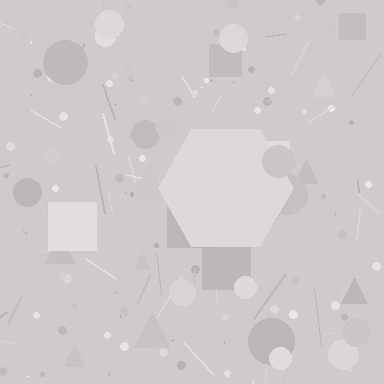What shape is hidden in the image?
A hexagon is hidden in the image.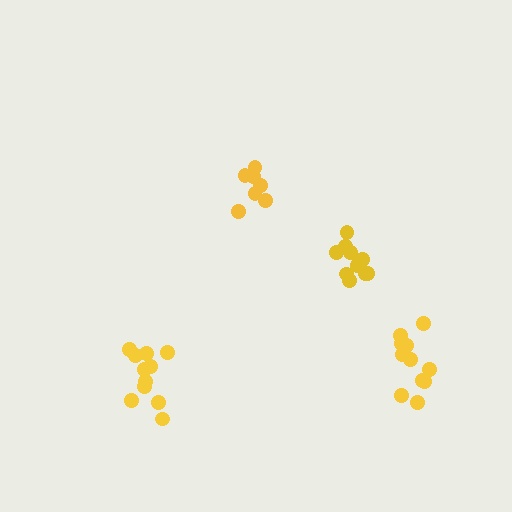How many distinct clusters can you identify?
There are 4 distinct clusters.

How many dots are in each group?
Group 1: 10 dots, Group 2: 7 dots, Group 3: 11 dots, Group 4: 11 dots (39 total).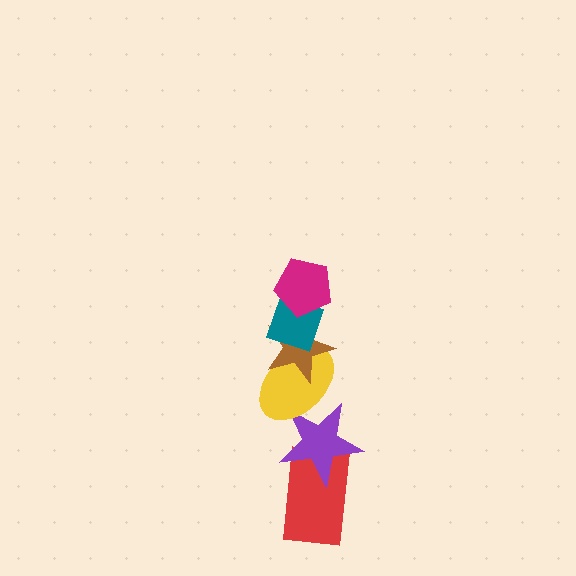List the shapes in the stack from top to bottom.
From top to bottom: the magenta pentagon, the teal diamond, the brown star, the yellow ellipse, the purple star, the red rectangle.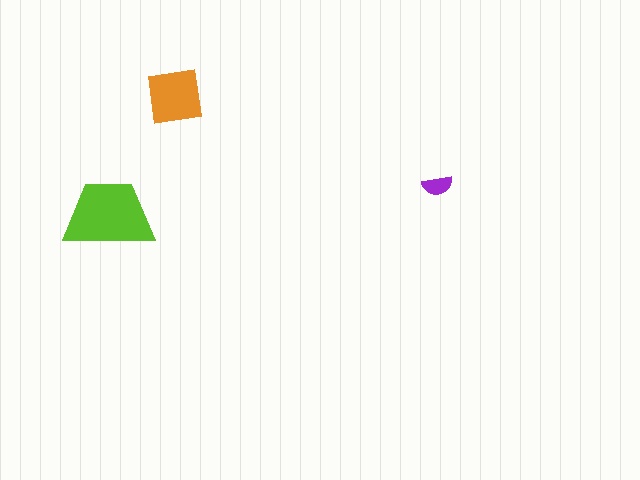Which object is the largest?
The lime trapezoid.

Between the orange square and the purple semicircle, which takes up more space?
The orange square.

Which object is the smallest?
The purple semicircle.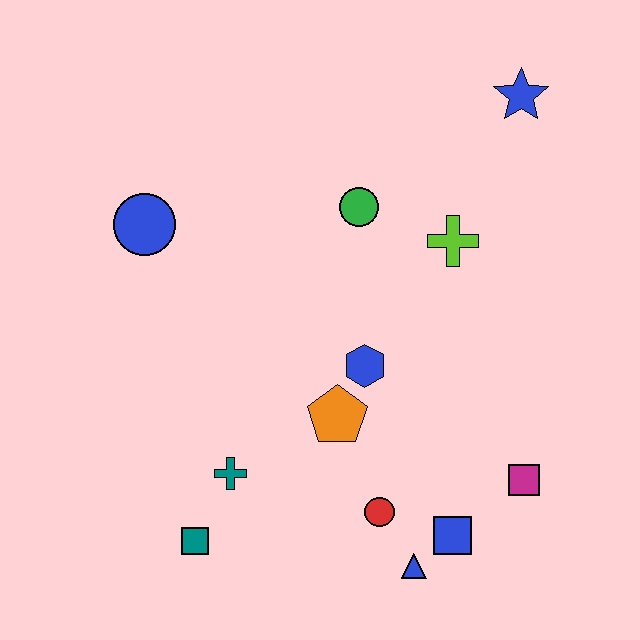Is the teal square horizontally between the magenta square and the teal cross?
No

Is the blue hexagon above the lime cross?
No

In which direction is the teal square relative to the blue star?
The teal square is below the blue star.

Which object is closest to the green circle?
The lime cross is closest to the green circle.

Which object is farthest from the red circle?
The blue star is farthest from the red circle.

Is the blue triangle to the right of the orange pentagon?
Yes